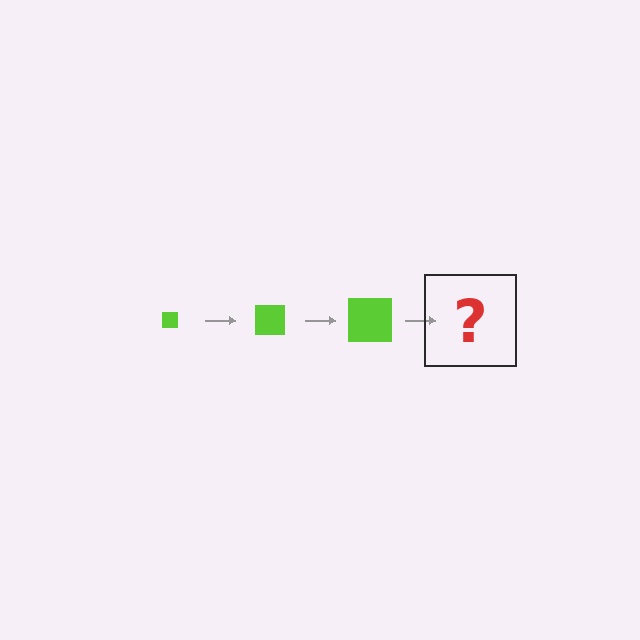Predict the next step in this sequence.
The next step is a lime square, larger than the previous one.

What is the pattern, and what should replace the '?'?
The pattern is that the square gets progressively larger each step. The '?' should be a lime square, larger than the previous one.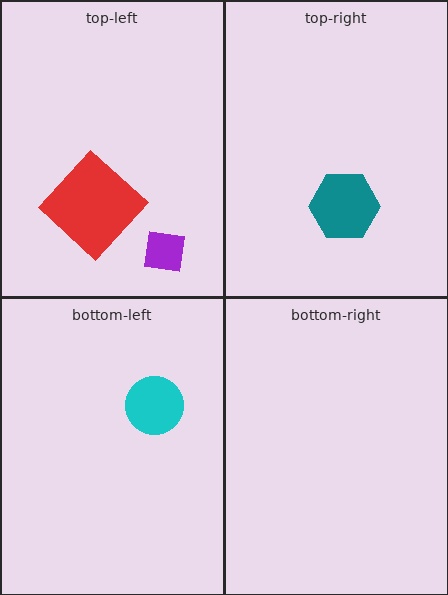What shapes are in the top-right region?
The teal hexagon.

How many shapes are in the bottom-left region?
1.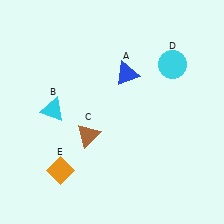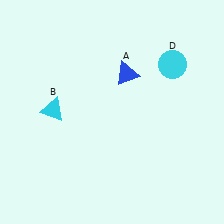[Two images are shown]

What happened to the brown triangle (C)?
The brown triangle (C) was removed in Image 2. It was in the bottom-left area of Image 1.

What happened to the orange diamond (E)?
The orange diamond (E) was removed in Image 2. It was in the bottom-left area of Image 1.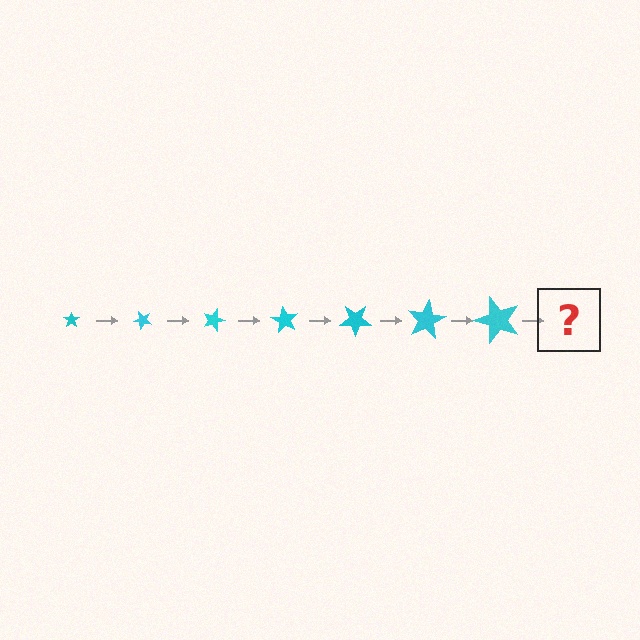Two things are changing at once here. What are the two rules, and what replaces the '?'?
The two rules are that the star grows larger each step and it rotates 45 degrees each step. The '?' should be a star, larger than the previous one and rotated 315 degrees from the start.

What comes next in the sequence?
The next element should be a star, larger than the previous one and rotated 315 degrees from the start.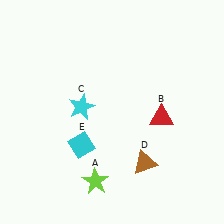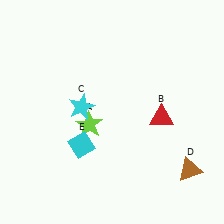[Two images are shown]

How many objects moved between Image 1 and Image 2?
2 objects moved between the two images.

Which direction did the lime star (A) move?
The lime star (A) moved up.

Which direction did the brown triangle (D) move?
The brown triangle (D) moved right.